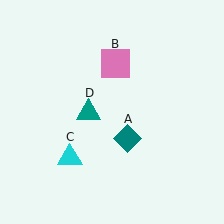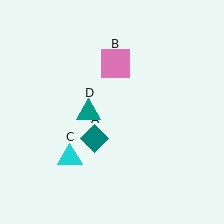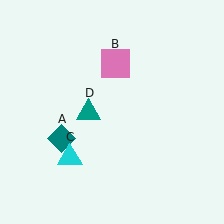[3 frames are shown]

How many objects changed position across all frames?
1 object changed position: teal diamond (object A).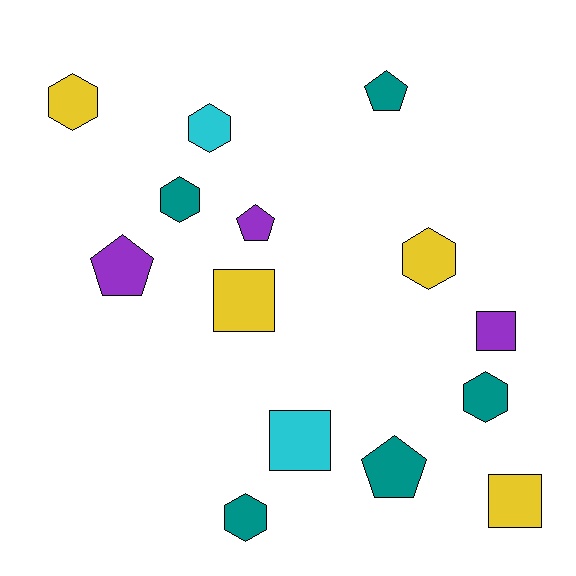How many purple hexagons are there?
There are no purple hexagons.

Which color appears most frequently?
Teal, with 5 objects.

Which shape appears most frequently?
Hexagon, with 6 objects.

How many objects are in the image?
There are 14 objects.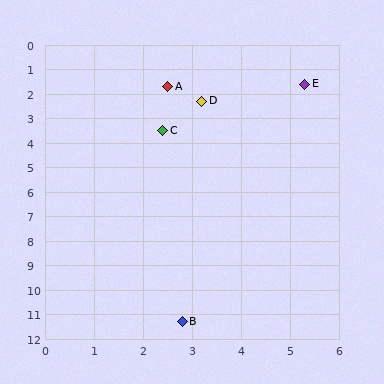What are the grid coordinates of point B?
Point B is at approximately (2.8, 11.3).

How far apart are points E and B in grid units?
Points E and B are about 10.0 grid units apart.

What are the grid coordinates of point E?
Point E is at approximately (5.3, 1.6).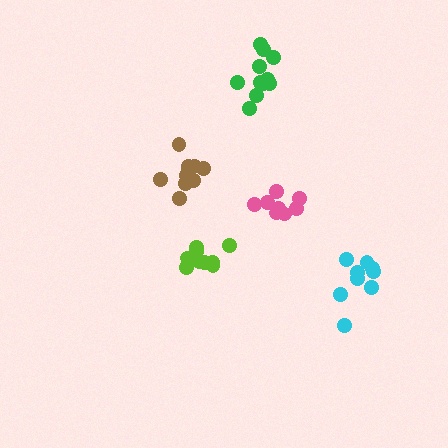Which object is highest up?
The green cluster is topmost.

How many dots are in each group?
Group 1: 8 dots, Group 2: 9 dots, Group 3: 9 dots, Group 4: 11 dots, Group 5: 11 dots (48 total).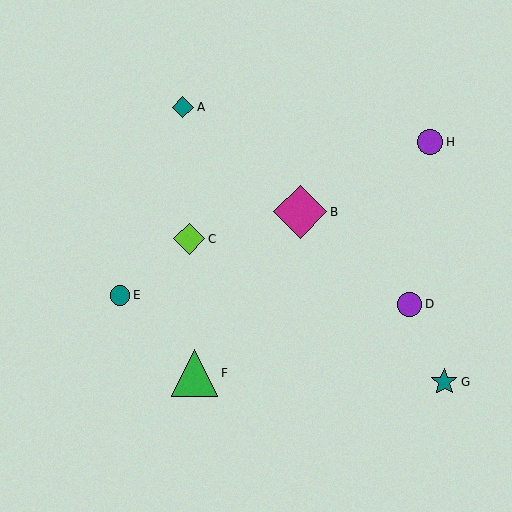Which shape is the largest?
The magenta diamond (labeled B) is the largest.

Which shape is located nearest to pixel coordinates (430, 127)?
The purple circle (labeled H) at (430, 142) is nearest to that location.